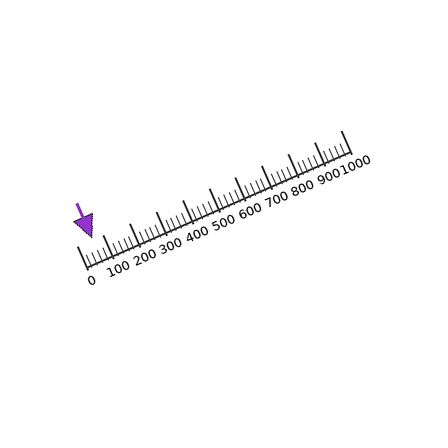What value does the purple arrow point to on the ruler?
The purple arrow points to approximately 60.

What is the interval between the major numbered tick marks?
The major tick marks are spaced 100 units apart.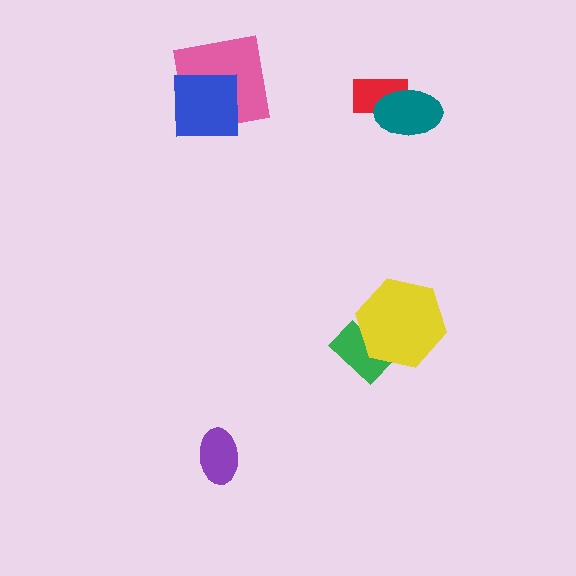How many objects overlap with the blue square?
1 object overlaps with the blue square.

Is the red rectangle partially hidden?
Yes, it is partially covered by another shape.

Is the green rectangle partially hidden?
Yes, it is partially covered by another shape.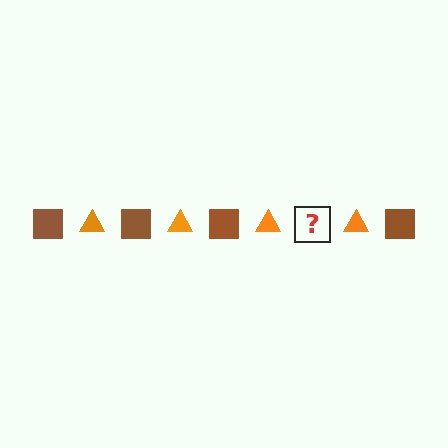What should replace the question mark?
The question mark should be replaced with a brown square.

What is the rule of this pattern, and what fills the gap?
The rule is that the pattern alternates between brown square and orange triangle. The gap should be filled with a brown square.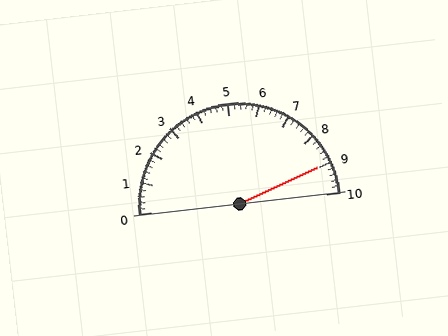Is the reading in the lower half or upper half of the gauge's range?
The reading is in the upper half of the range (0 to 10).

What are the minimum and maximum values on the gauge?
The gauge ranges from 0 to 10.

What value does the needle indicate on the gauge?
The needle indicates approximately 9.0.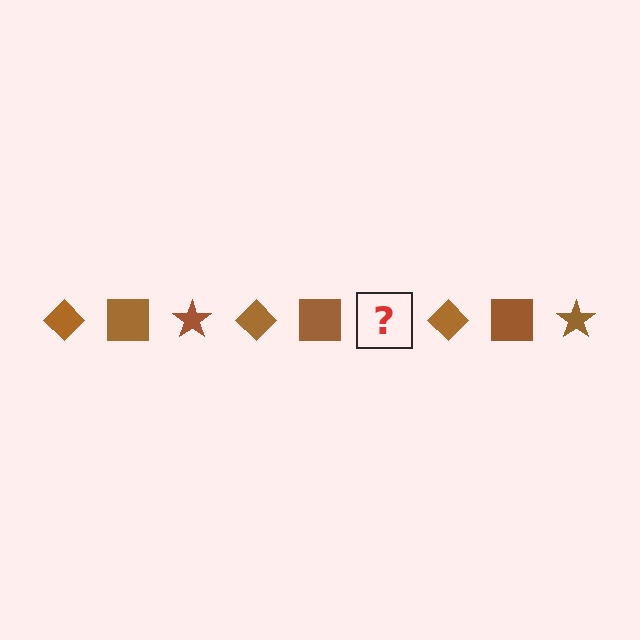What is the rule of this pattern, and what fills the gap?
The rule is that the pattern cycles through diamond, square, star shapes in brown. The gap should be filled with a brown star.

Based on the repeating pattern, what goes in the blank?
The blank should be a brown star.